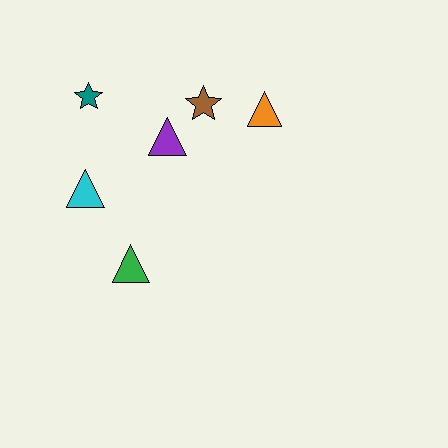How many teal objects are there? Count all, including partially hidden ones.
There is 1 teal object.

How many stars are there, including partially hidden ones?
There are 2 stars.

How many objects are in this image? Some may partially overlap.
There are 6 objects.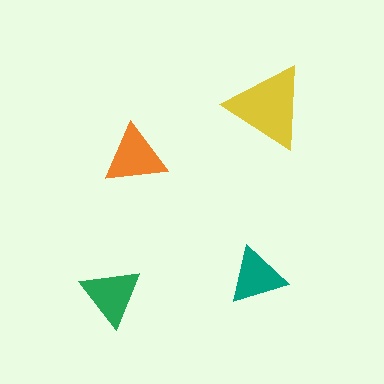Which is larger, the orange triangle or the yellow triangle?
The yellow one.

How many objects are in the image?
There are 4 objects in the image.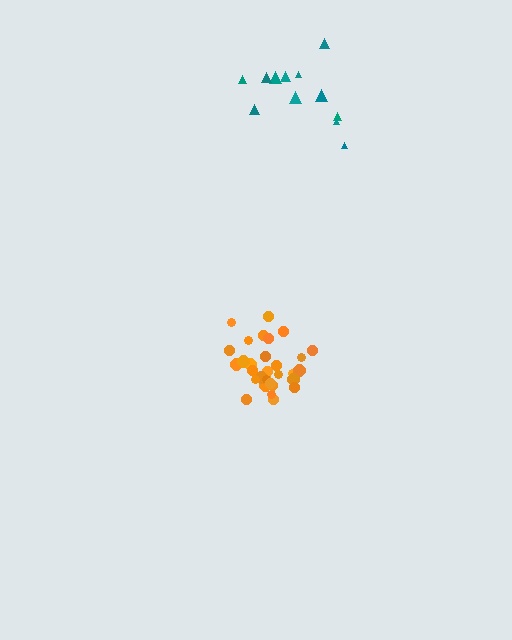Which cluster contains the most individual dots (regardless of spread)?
Orange (31).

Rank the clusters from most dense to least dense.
orange, teal.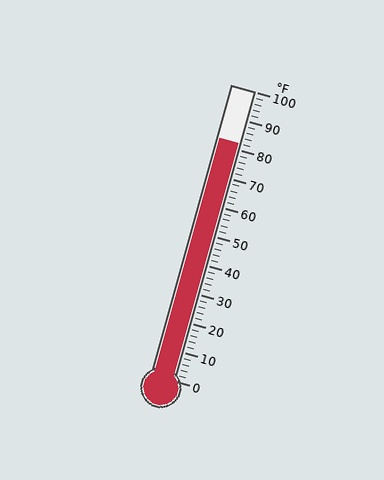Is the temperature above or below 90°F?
The temperature is below 90°F.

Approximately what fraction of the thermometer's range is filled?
The thermometer is filled to approximately 80% of its range.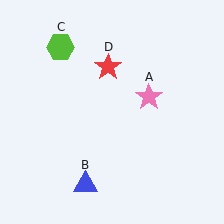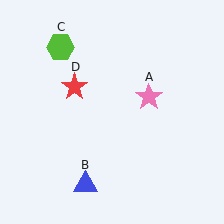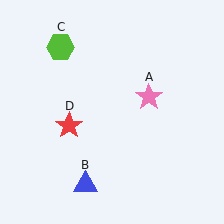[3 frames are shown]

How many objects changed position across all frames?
1 object changed position: red star (object D).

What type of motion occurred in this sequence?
The red star (object D) rotated counterclockwise around the center of the scene.